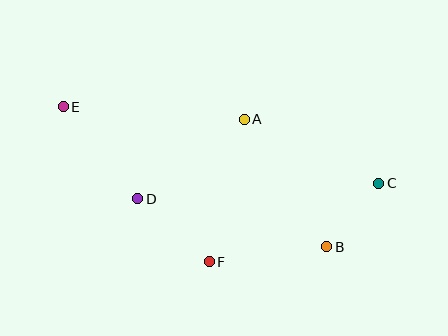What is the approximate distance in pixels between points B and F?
The distance between B and F is approximately 119 pixels.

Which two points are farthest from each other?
Points C and E are farthest from each other.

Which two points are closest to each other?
Points B and C are closest to each other.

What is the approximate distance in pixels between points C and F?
The distance between C and F is approximately 187 pixels.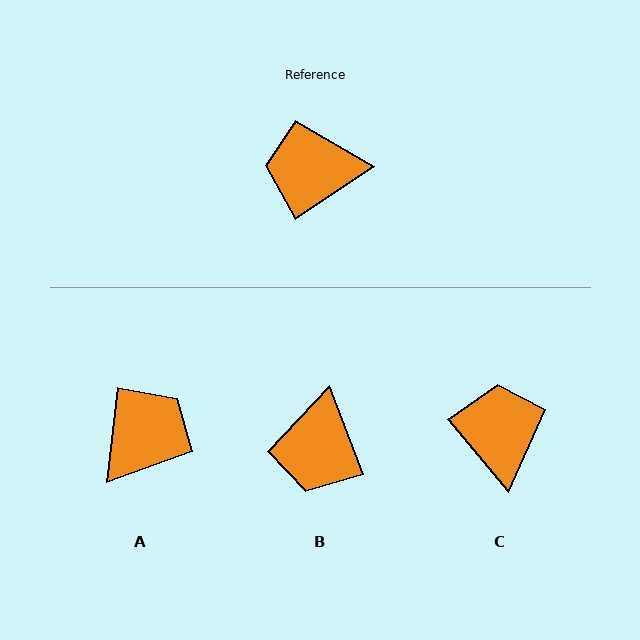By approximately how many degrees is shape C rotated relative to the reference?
Approximately 84 degrees clockwise.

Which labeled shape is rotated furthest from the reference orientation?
A, about 130 degrees away.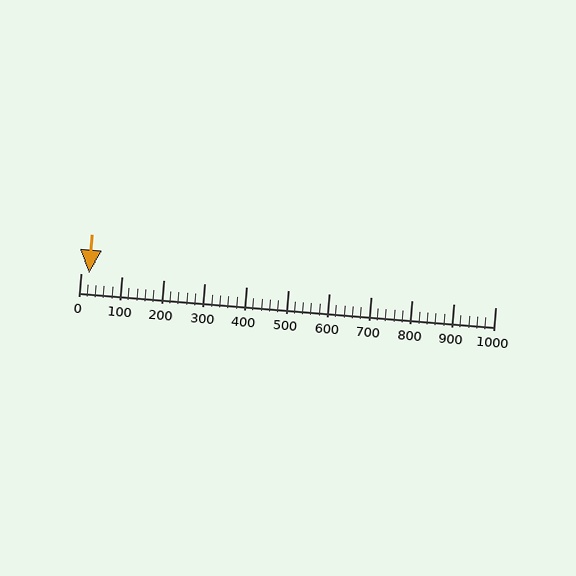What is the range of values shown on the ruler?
The ruler shows values from 0 to 1000.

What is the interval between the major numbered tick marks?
The major tick marks are spaced 100 units apart.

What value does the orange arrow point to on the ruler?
The orange arrow points to approximately 20.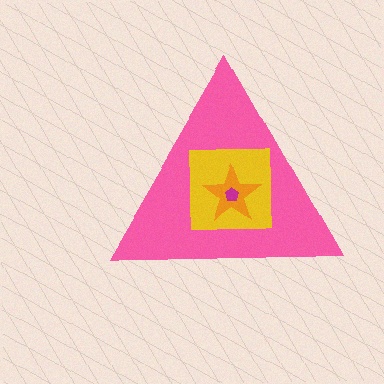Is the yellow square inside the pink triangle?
Yes.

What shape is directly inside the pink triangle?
The yellow square.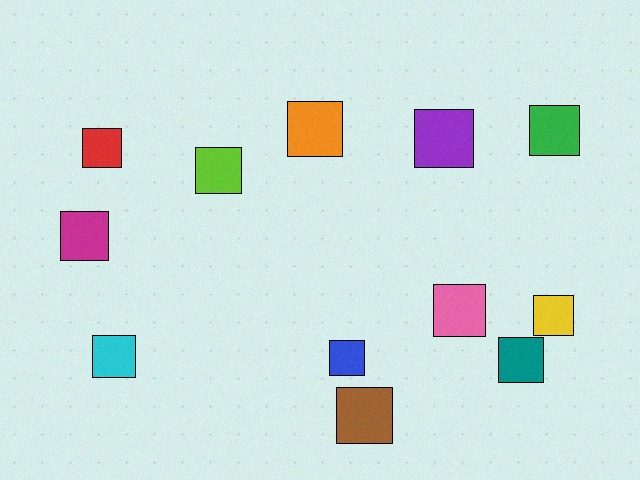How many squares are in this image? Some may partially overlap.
There are 12 squares.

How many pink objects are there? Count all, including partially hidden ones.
There is 1 pink object.